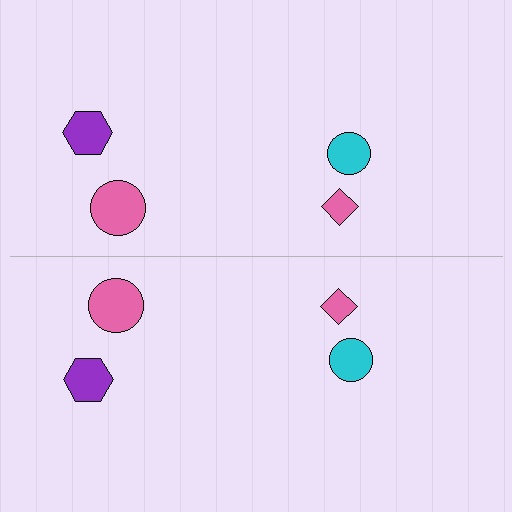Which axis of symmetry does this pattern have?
The pattern has a horizontal axis of symmetry running through the center of the image.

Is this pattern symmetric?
Yes, this pattern has bilateral (reflection) symmetry.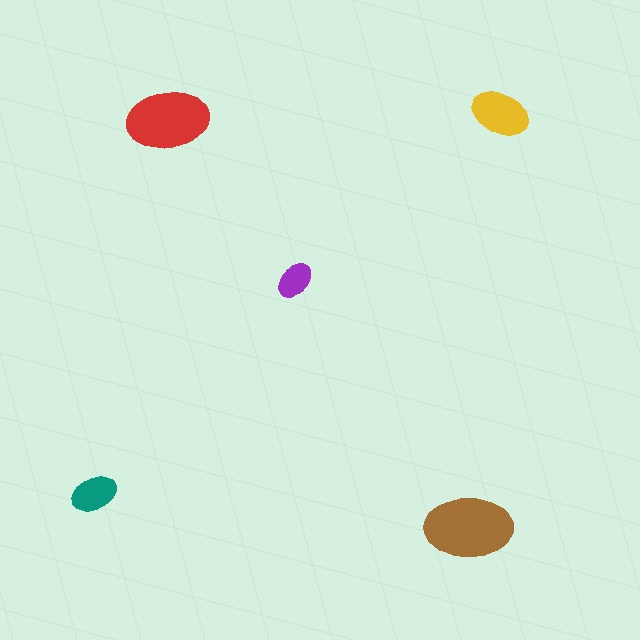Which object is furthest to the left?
The teal ellipse is leftmost.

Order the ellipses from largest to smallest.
the brown one, the red one, the yellow one, the teal one, the purple one.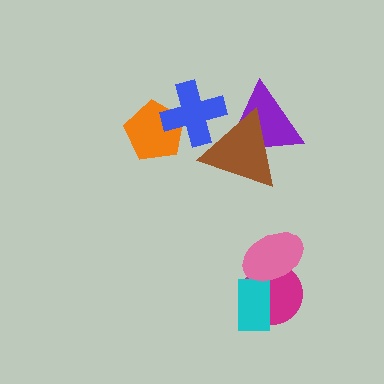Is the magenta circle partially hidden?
Yes, it is partially covered by another shape.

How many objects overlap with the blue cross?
2 objects overlap with the blue cross.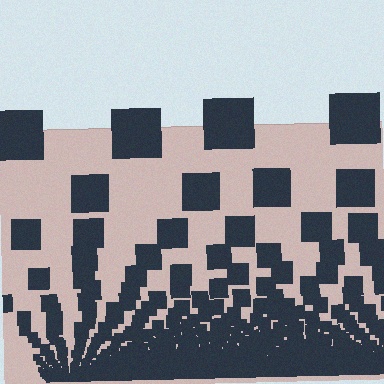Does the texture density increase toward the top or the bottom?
Density increases toward the bottom.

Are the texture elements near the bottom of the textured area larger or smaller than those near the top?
Smaller. The gradient is inverted — elements near the bottom are smaller and denser.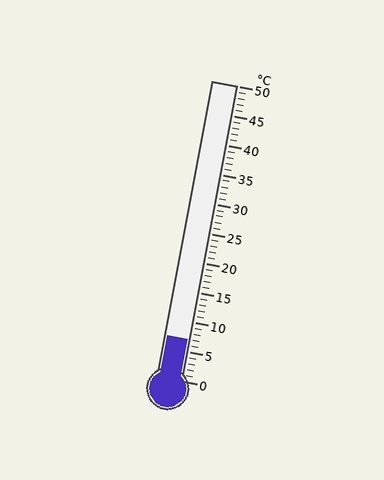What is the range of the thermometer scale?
The thermometer scale ranges from 0°C to 50°C.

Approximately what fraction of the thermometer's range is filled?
The thermometer is filled to approximately 15% of its range.